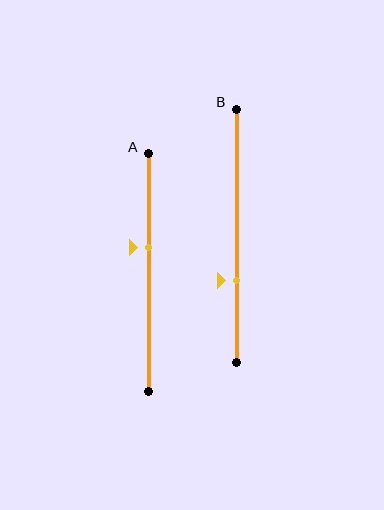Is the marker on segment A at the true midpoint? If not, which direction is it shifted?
No, the marker on segment A is shifted upward by about 11% of the segment length.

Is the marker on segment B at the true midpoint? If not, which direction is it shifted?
No, the marker on segment B is shifted downward by about 17% of the segment length.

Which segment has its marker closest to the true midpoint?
Segment A has its marker closest to the true midpoint.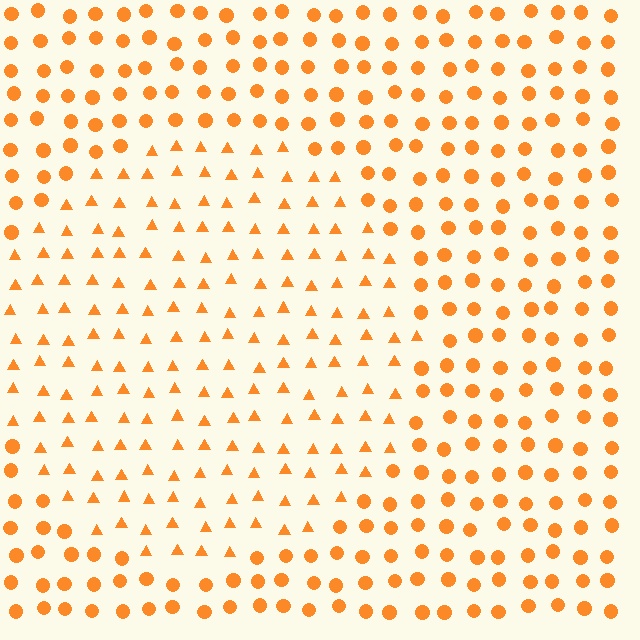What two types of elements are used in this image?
The image uses triangles inside the circle region and circles outside it.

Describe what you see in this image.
The image is filled with small orange elements arranged in a uniform grid. A circle-shaped region contains triangles, while the surrounding area contains circles. The boundary is defined purely by the change in element shape.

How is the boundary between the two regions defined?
The boundary is defined by a change in element shape: triangles inside vs. circles outside. All elements share the same color and spacing.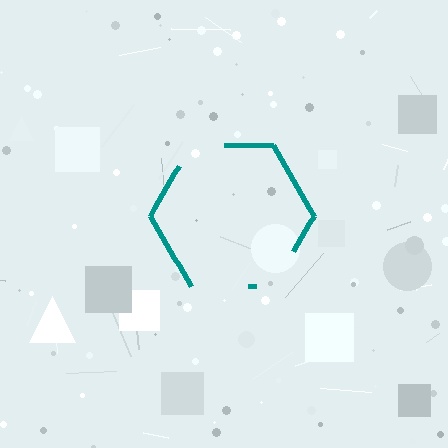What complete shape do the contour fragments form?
The contour fragments form a hexagon.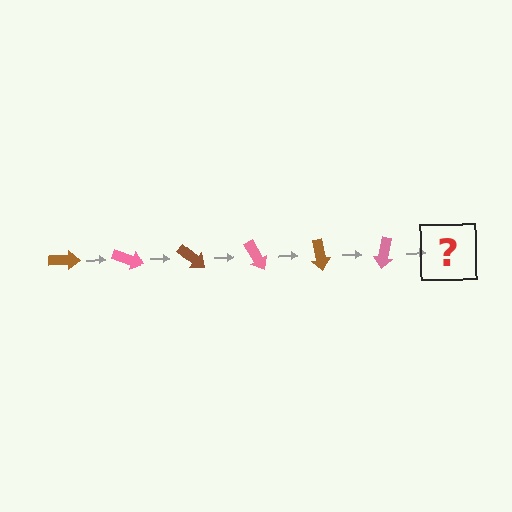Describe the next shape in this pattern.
It should be a brown arrow, rotated 120 degrees from the start.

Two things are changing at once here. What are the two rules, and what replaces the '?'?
The two rules are that it rotates 20 degrees each step and the color cycles through brown and pink. The '?' should be a brown arrow, rotated 120 degrees from the start.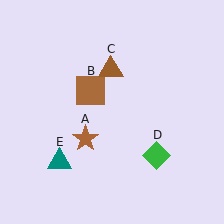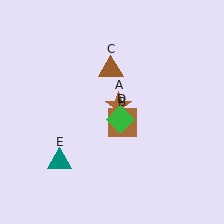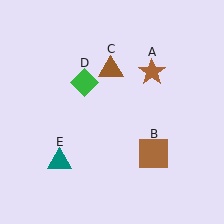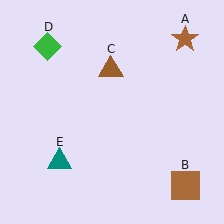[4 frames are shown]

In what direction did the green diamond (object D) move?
The green diamond (object D) moved up and to the left.